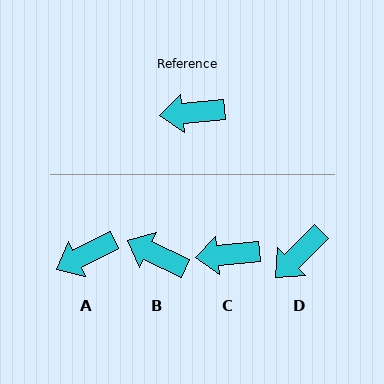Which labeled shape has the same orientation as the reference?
C.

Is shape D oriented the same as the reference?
No, it is off by about 40 degrees.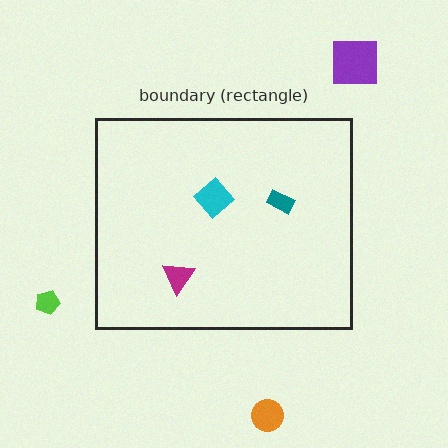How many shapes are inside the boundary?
3 inside, 3 outside.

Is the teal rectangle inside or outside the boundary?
Inside.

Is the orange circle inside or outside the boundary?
Outside.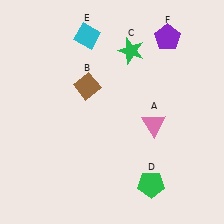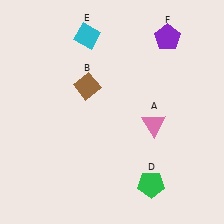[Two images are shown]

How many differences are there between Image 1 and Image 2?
There is 1 difference between the two images.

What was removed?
The green star (C) was removed in Image 2.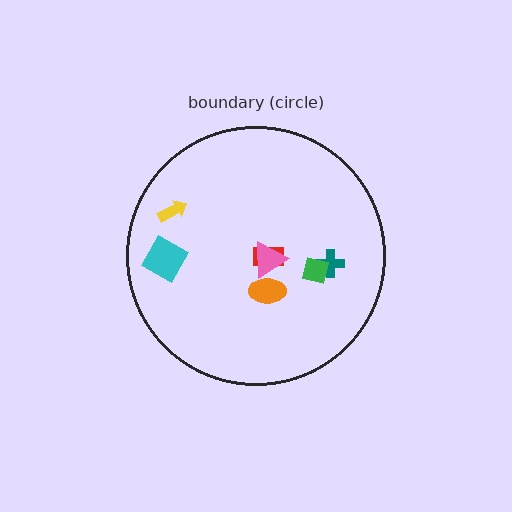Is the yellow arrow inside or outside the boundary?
Inside.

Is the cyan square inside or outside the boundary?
Inside.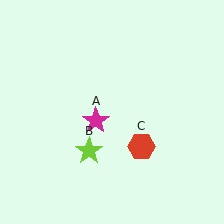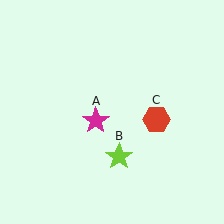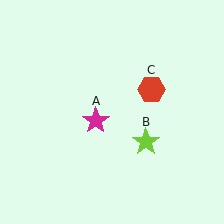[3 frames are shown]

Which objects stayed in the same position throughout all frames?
Magenta star (object A) remained stationary.